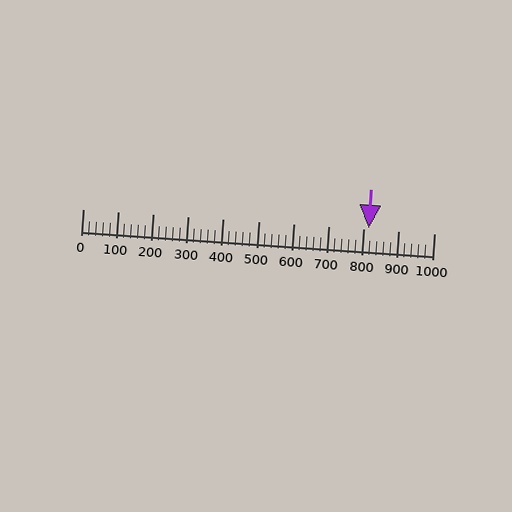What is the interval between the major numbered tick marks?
The major tick marks are spaced 100 units apart.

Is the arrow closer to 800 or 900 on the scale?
The arrow is closer to 800.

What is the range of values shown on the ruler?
The ruler shows values from 0 to 1000.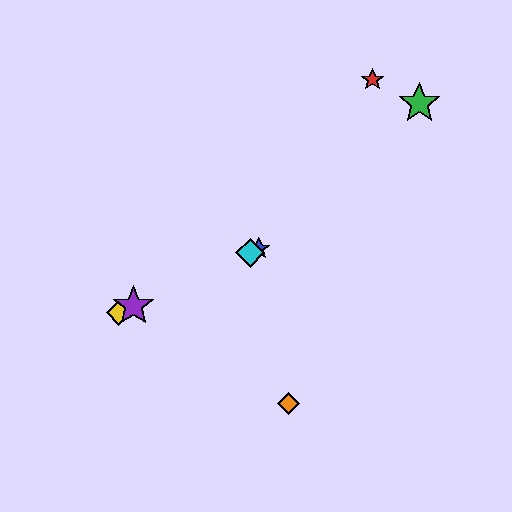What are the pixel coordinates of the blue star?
The blue star is at (259, 249).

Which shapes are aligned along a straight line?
The blue star, the yellow diamond, the purple star, the cyan diamond are aligned along a straight line.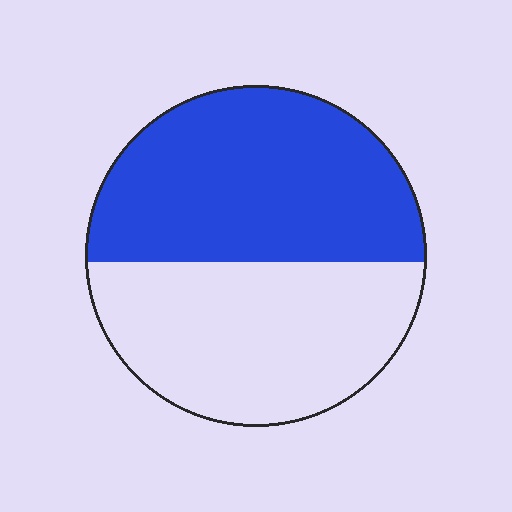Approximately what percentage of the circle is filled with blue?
Approximately 50%.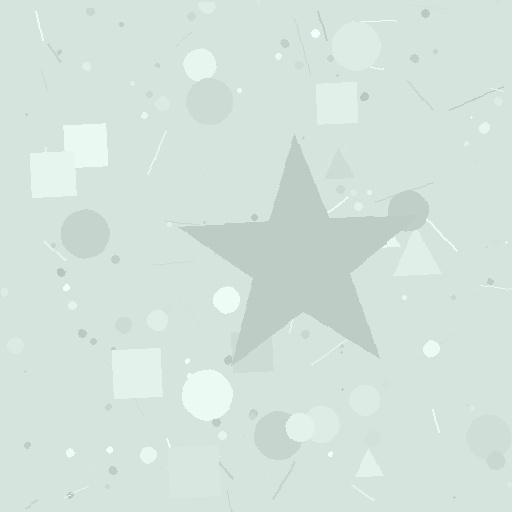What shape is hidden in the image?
A star is hidden in the image.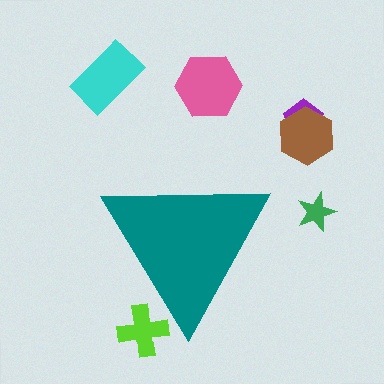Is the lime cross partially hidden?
Yes, the lime cross is partially hidden behind the teal triangle.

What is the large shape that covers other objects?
A teal triangle.